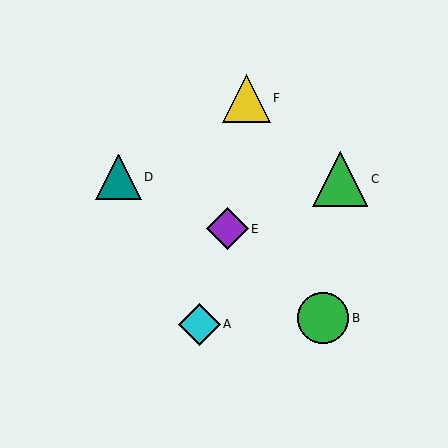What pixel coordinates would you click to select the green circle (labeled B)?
Click at (323, 318) to select the green circle B.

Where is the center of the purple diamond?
The center of the purple diamond is at (227, 229).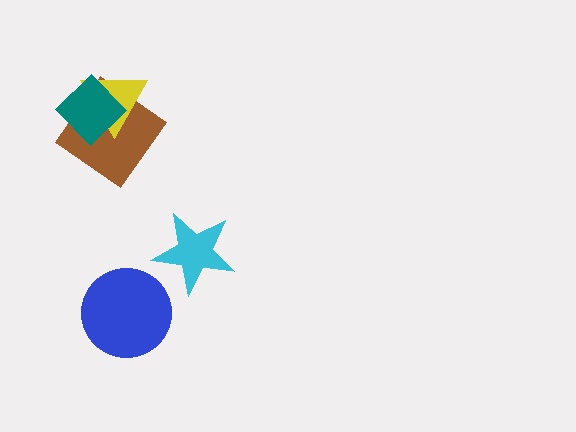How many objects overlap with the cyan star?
0 objects overlap with the cyan star.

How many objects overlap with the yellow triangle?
2 objects overlap with the yellow triangle.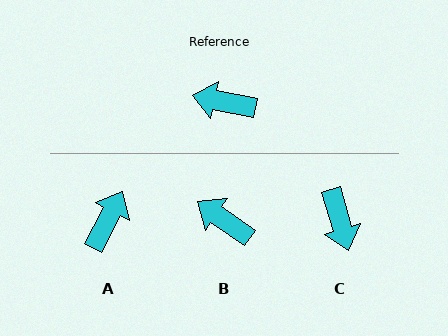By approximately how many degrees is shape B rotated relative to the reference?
Approximately 24 degrees clockwise.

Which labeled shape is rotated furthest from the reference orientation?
C, about 118 degrees away.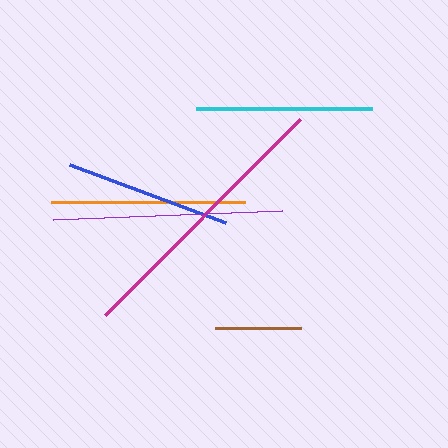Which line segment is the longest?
The magenta line is the longest at approximately 276 pixels.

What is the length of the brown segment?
The brown segment is approximately 86 pixels long.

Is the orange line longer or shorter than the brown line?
The orange line is longer than the brown line.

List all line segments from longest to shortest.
From longest to shortest: magenta, purple, orange, cyan, blue, brown.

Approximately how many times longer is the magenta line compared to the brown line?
The magenta line is approximately 3.2 times the length of the brown line.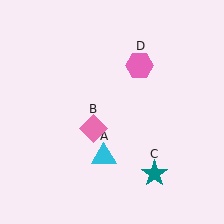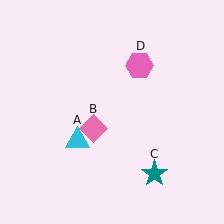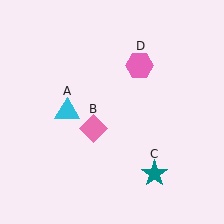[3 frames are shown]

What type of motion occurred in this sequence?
The cyan triangle (object A) rotated clockwise around the center of the scene.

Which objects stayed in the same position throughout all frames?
Pink diamond (object B) and teal star (object C) and pink hexagon (object D) remained stationary.